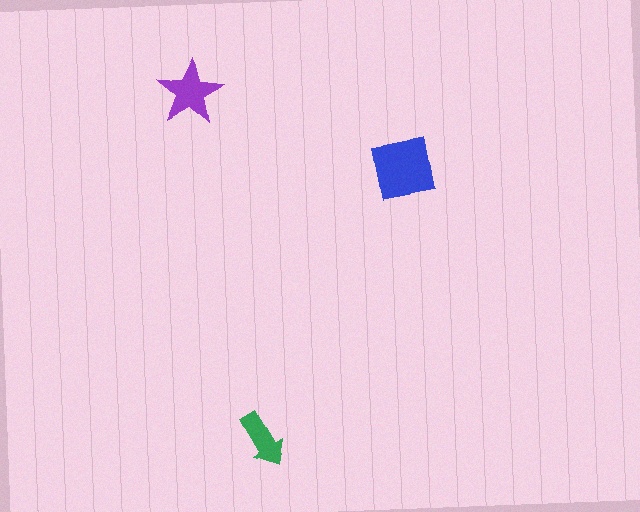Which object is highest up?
The purple star is topmost.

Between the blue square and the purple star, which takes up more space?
The blue square.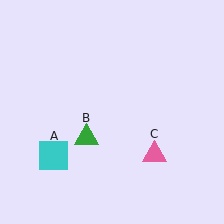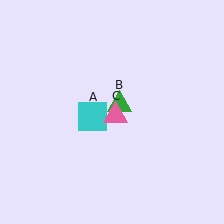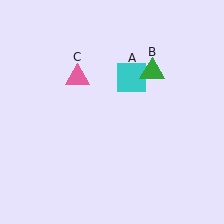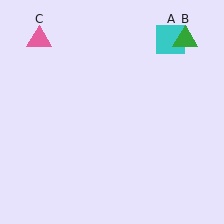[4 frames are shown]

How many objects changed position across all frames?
3 objects changed position: cyan square (object A), green triangle (object B), pink triangle (object C).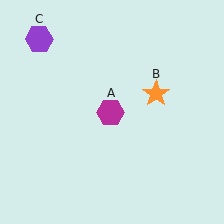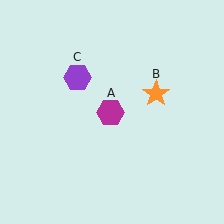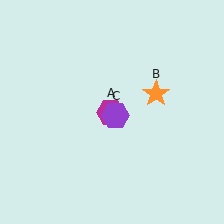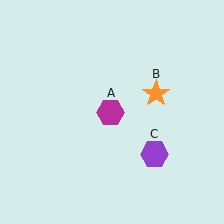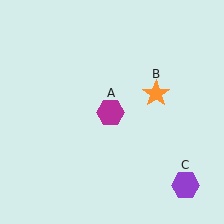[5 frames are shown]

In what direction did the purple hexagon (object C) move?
The purple hexagon (object C) moved down and to the right.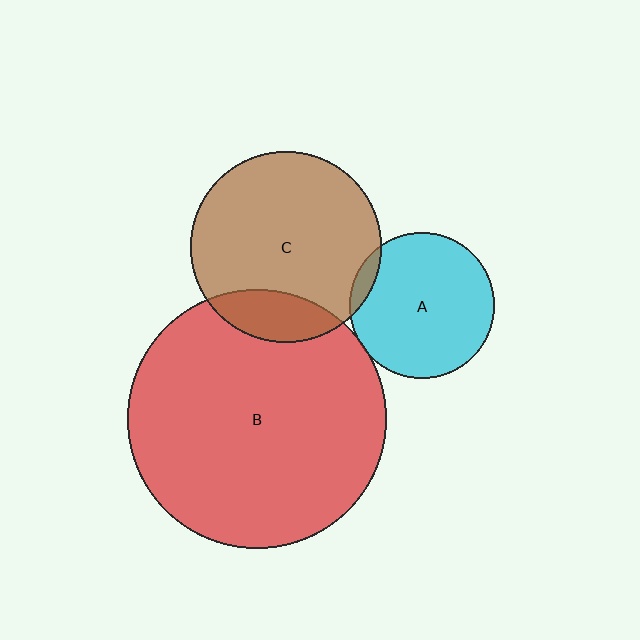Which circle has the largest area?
Circle B (red).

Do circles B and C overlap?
Yes.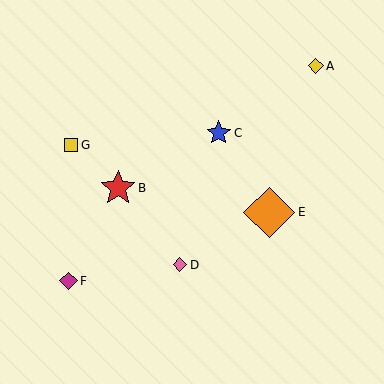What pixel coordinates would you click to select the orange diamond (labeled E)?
Click at (269, 212) to select the orange diamond E.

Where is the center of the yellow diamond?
The center of the yellow diamond is at (316, 66).